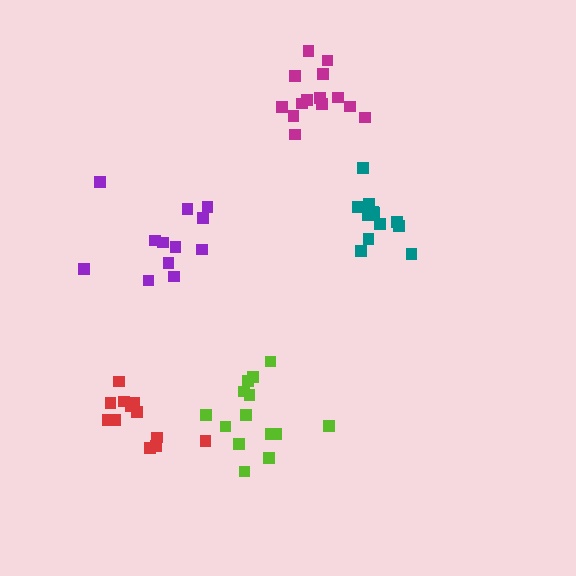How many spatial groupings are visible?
There are 5 spatial groupings.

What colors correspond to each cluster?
The clusters are colored: teal, red, purple, magenta, lime.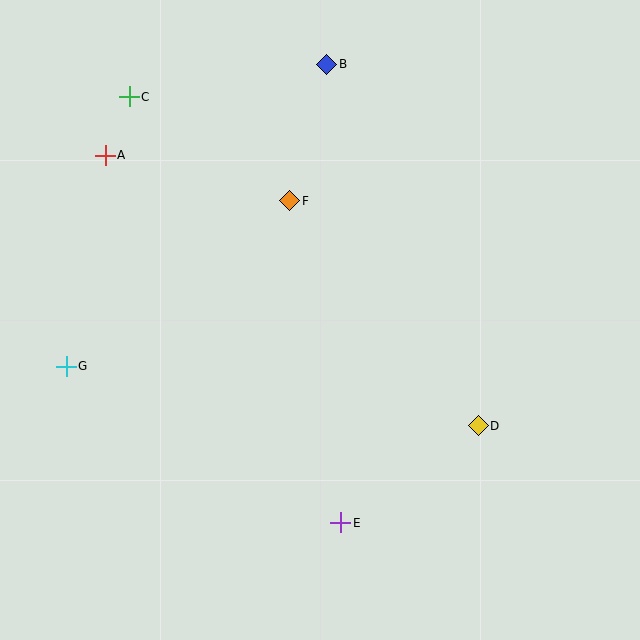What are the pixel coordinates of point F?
Point F is at (290, 201).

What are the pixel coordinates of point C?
Point C is at (129, 97).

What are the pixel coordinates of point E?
Point E is at (341, 523).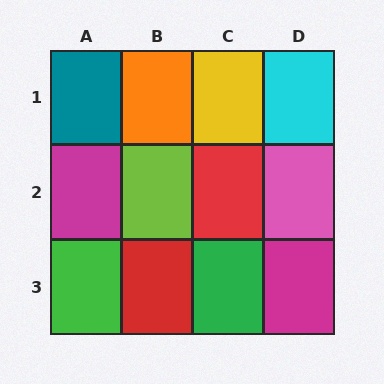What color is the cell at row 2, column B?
Lime.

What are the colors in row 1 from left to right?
Teal, orange, yellow, cyan.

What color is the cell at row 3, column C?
Green.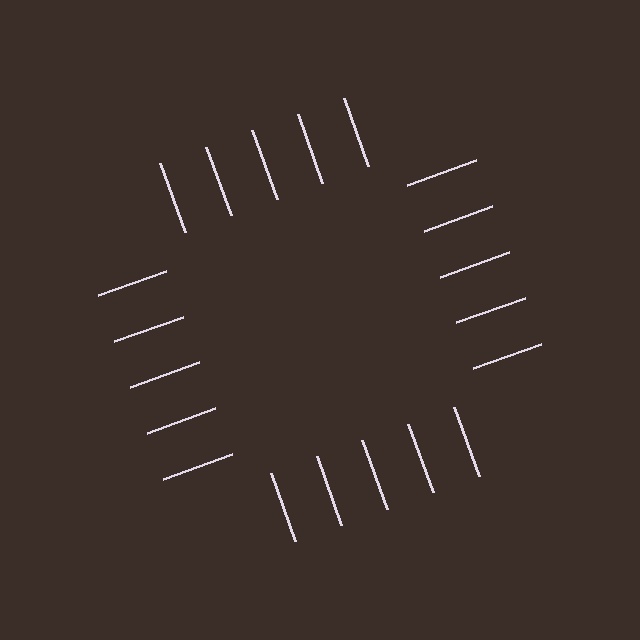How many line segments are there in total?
20 — 5 along each of the 4 edges.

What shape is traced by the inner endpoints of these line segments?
An illusory square — the line segments terminate on its edges but no continuous stroke is drawn.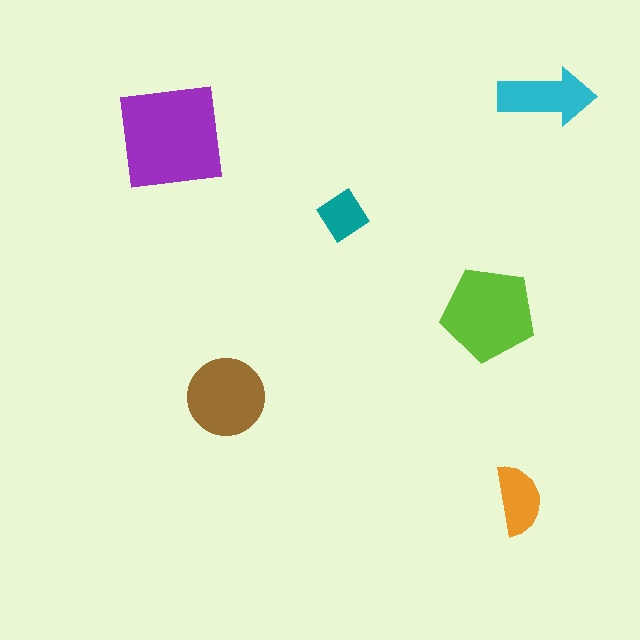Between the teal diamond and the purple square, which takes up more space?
The purple square.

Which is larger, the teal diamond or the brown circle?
The brown circle.